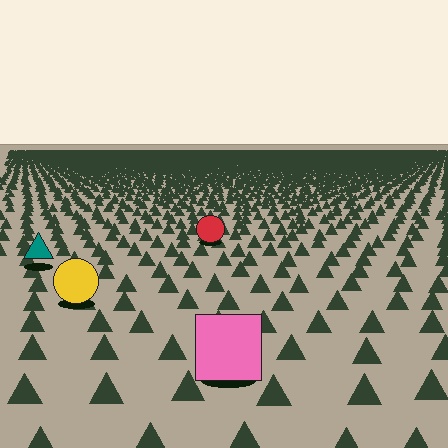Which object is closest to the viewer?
The pink square is closest. The texture marks near it are larger and more spread out.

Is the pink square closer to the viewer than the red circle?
Yes. The pink square is closer — you can tell from the texture gradient: the ground texture is coarser near it.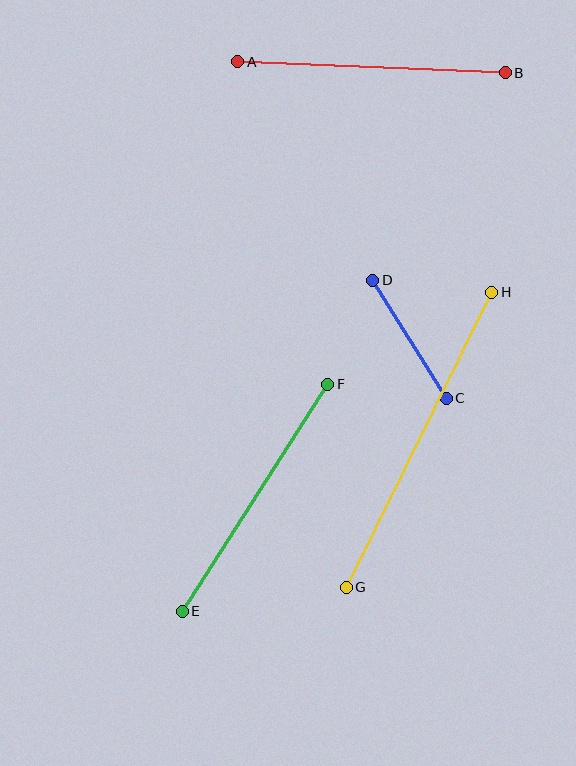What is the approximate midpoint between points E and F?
The midpoint is at approximately (255, 498) pixels.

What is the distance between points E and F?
The distance is approximately 270 pixels.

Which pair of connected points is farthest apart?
Points G and H are farthest apart.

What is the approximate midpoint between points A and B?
The midpoint is at approximately (372, 67) pixels.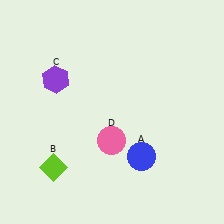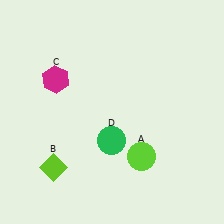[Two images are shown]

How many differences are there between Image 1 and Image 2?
There are 3 differences between the two images.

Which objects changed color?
A changed from blue to lime. C changed from purple to magenta. D changed from pink to green.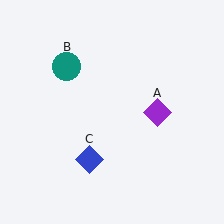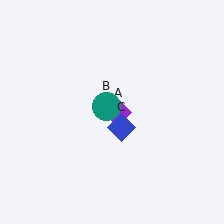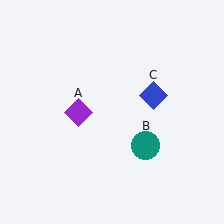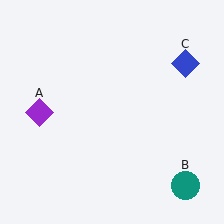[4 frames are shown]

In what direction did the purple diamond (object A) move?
The purple diamond (object A) moved left.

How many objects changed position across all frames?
3 objects changed position: purple diamond (object A), teal circle (object B), blue diamond (object C).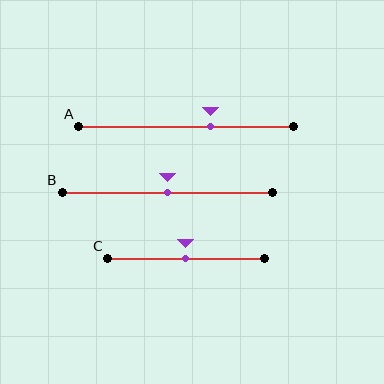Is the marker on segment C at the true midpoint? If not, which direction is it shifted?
Yes, the marker on segment C is at the true midpoint.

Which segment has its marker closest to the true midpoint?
Segment B has its marker closest to the true midpoint.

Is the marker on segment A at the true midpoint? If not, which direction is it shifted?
No, the marker on segment A is shifted to the right by about 12% of the segment length.